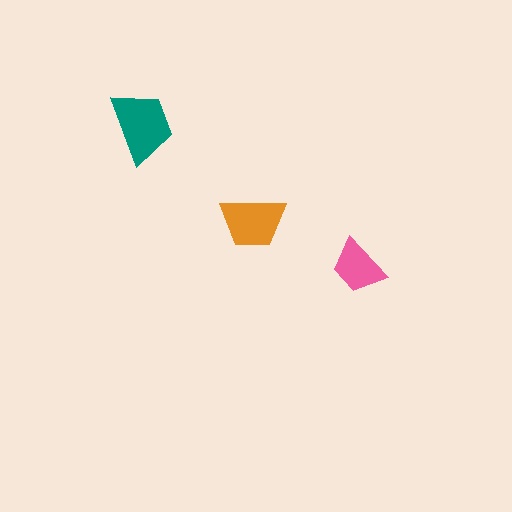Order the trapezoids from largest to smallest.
the teal one, the orange one, the pink one.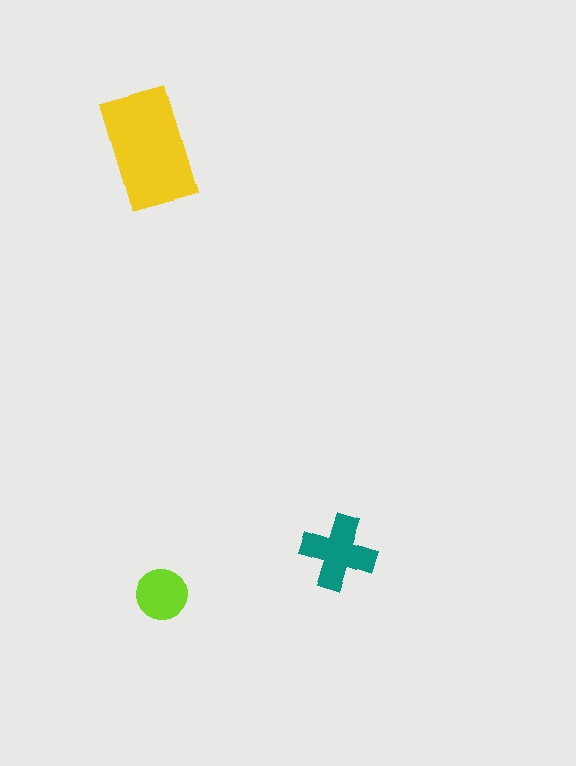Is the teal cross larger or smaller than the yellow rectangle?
Smaller.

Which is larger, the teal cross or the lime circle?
The teal cross.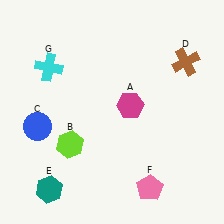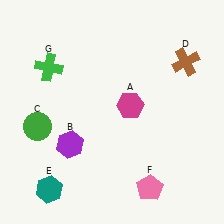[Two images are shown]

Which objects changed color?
B changed from lime to purple. C changed from blue to green. G changed from cyan to green.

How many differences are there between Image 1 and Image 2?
There are 3 differences between the two images.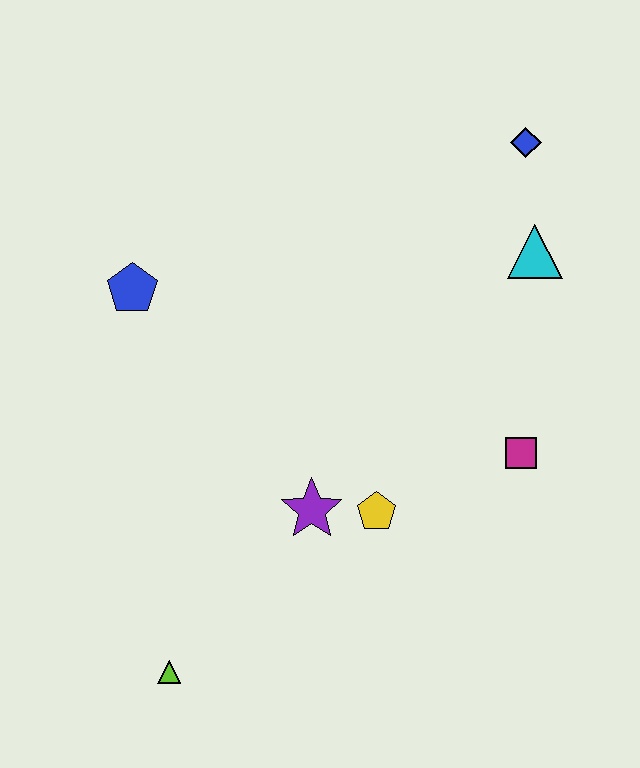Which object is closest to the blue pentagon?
The purple star is closest to the blue pentagon.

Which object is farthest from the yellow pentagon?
The blue diamond is farthest from the yellow pentagon.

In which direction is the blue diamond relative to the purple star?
The blue diamond is above the purple star.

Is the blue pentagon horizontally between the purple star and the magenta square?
No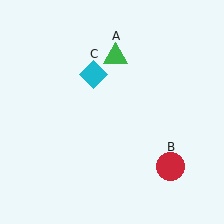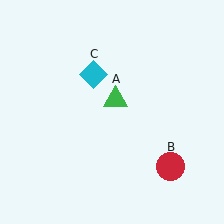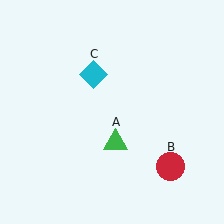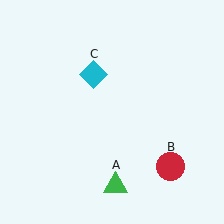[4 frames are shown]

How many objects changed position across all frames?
1 object changed position: green triangle (object A).